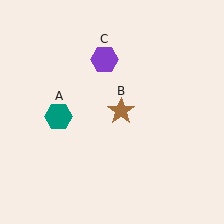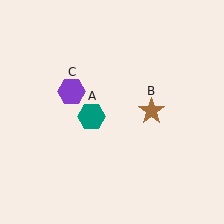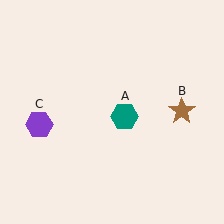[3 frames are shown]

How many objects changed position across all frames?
3 objects changed position: teal hexagon (object A), brown star (object B), purple hexagon (object C).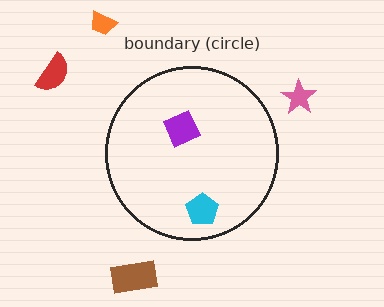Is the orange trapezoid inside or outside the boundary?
Outside.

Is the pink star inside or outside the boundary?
Outside.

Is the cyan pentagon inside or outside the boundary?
Inside.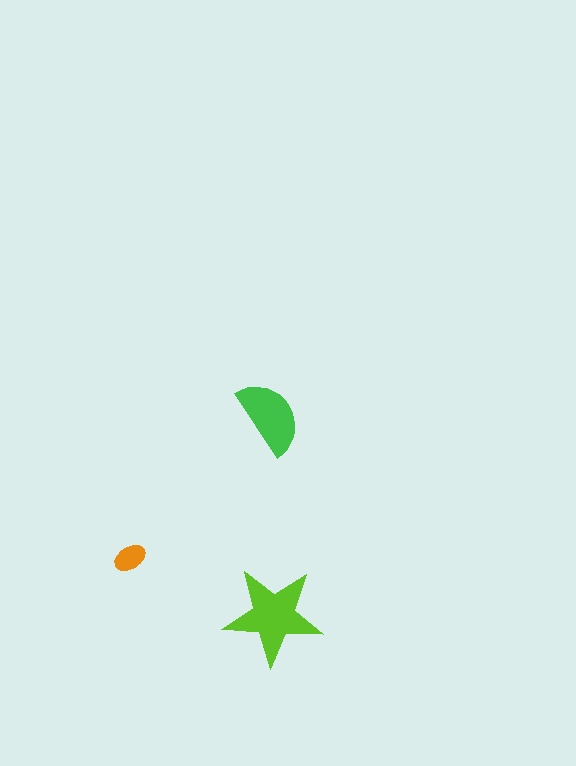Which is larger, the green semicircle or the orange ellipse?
The green semicircle.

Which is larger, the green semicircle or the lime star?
The lime star.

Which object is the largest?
The lime star.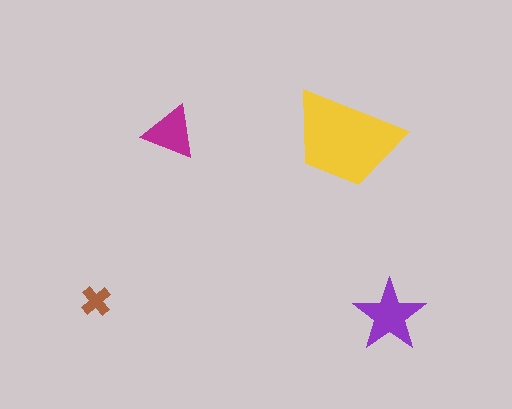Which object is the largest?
The yellow trapezoid.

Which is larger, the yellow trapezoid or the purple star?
The yellow trapezoid.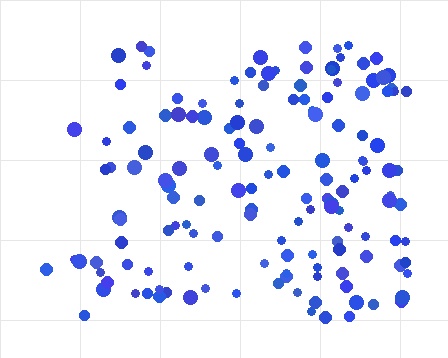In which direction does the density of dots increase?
From left to right, with the right side densest.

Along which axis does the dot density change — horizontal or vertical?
Horizontal.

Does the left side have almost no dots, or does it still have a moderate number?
Still a moderate number, just noticeably fewer than the right.